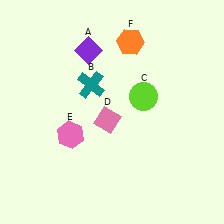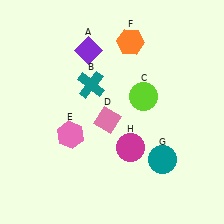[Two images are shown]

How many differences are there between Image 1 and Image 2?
There are 2 differences between the two images.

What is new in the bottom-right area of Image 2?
A magenta circle (H) was added in the bottom-right area of Image 2.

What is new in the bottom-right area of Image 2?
A teal circle (G) was added in the bottom-right area of Image 2.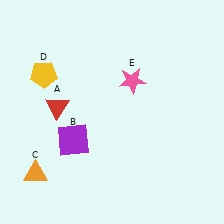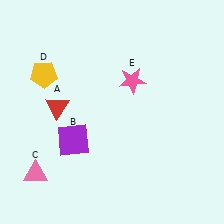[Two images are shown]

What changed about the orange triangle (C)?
In Image 1, C is orange. In Image 2, it changed to pink.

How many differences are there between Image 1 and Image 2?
There is 1 difference between the two images.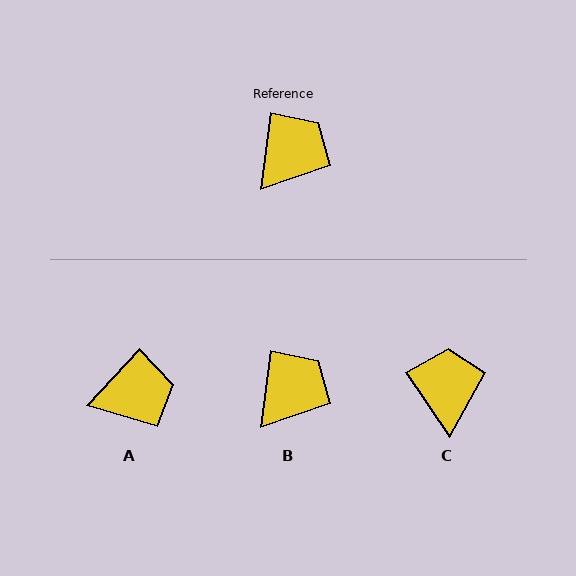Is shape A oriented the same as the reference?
No, it is off by about 36 degrees.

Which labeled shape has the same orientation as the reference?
B.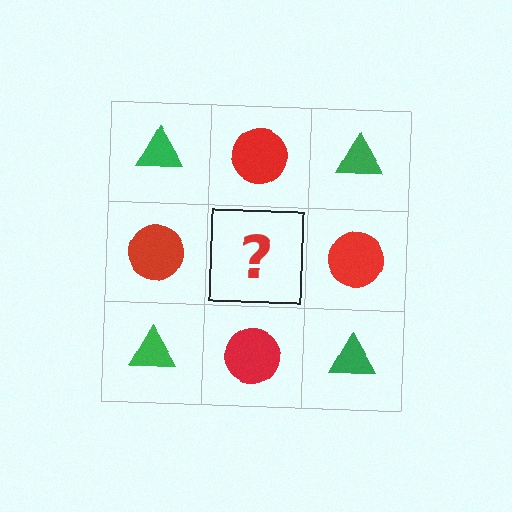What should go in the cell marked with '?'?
The missing cell should contain a green triangle.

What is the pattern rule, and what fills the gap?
The rule is that it alternates green triangle and red circle in a checkerboard pattern. The gap should be filled with a green triangle.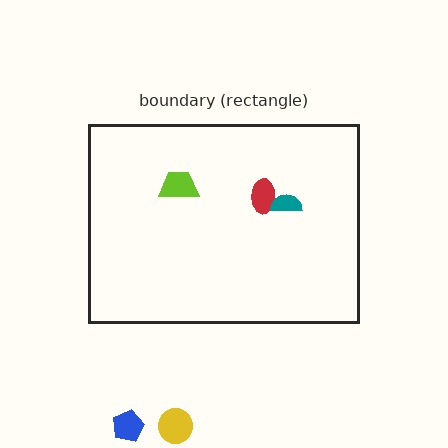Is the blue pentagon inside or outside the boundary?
Outside.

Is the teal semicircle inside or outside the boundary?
Inside.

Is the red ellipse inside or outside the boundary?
Inside.